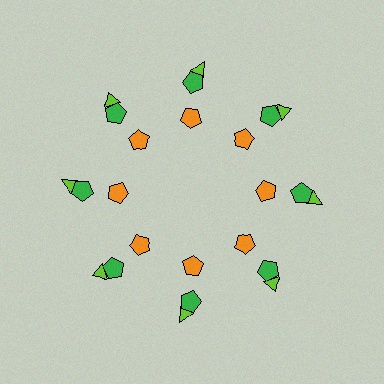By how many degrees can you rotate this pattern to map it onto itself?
The pattern maps onto itself every 45 degrees of rotation.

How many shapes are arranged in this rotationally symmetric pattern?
There are 24 shapes, arranged in 8 groups of 3.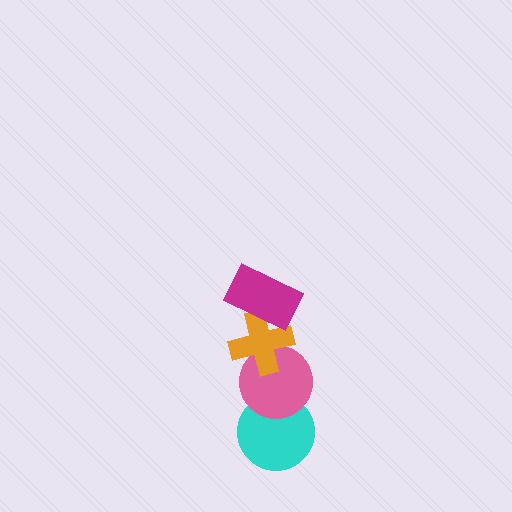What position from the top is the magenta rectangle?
The magenta rectangle is 1st from the top.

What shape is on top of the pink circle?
The orange cross is on top of the pink circle.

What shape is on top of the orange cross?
The magenta rectangle is on top of the orange cross.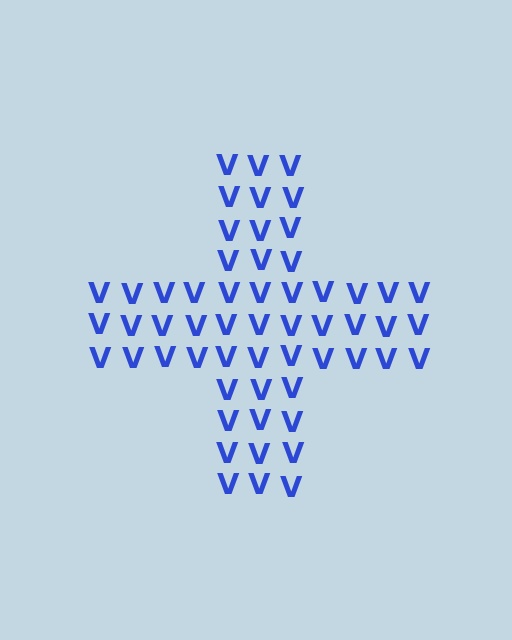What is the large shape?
The large shape is a cross.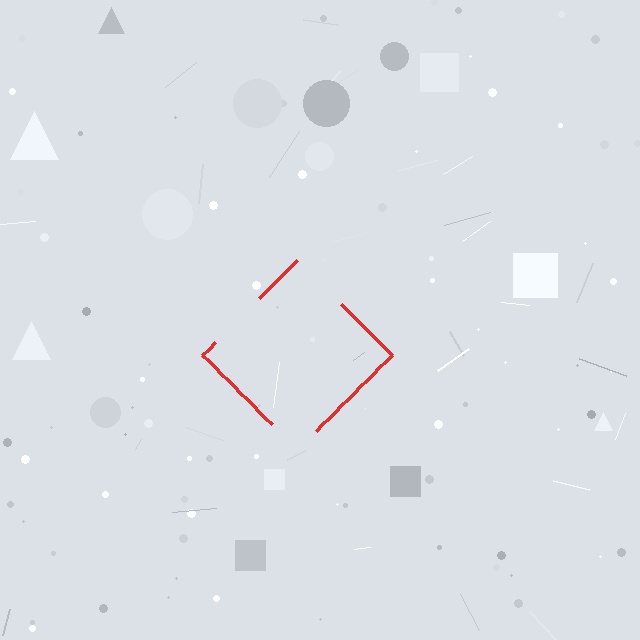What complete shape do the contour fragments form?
The contour fragments form a diamond.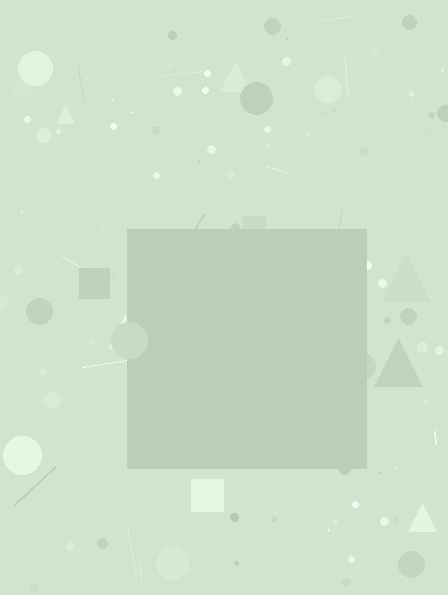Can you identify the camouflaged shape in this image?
The camouflaged shape is a square.